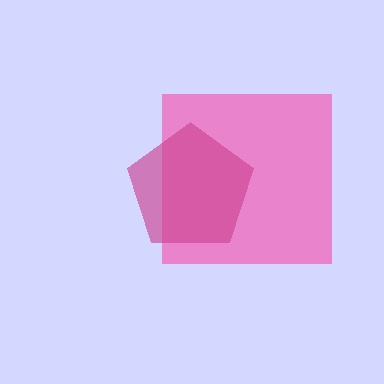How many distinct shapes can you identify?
There are 2 distinct shapes: a pink square, a magenta pentagon.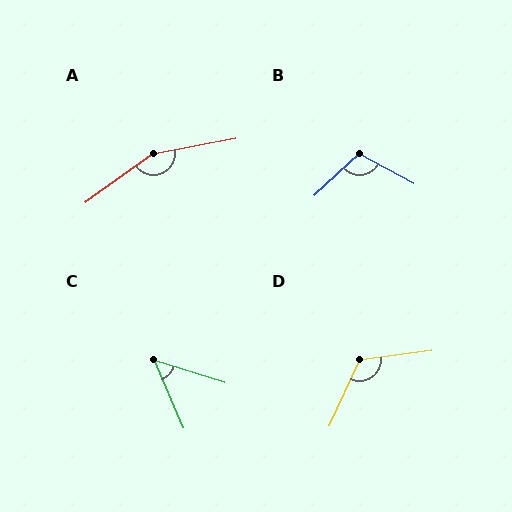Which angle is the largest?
A, at approximately 155 degrees.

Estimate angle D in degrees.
Approximately 122 degrees.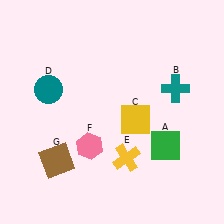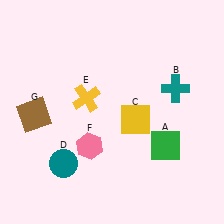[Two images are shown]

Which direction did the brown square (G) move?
The brown square (G) moved up.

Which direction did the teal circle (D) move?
The teal circle (D) moved down.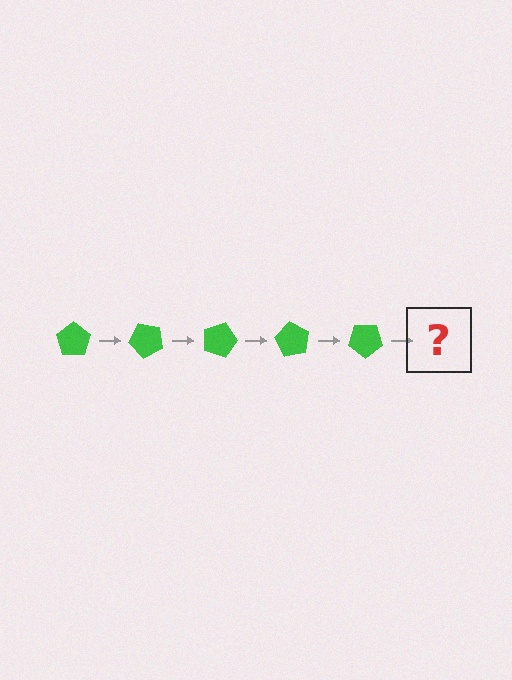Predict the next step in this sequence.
The next step is a green pentagon rotated 225 degrees.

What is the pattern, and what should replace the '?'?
The pattern is that the pentagon rotates 45 degrees each step. The '?' should be a green pentagon rotated 225 degrees.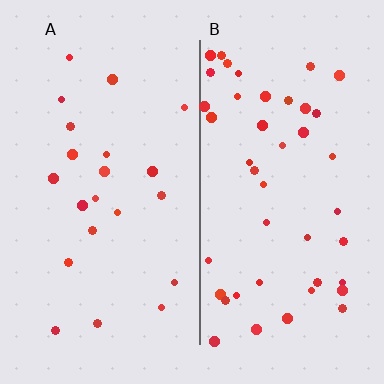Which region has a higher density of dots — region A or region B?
B (the right).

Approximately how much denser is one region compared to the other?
Approximately 2.1× — region B over region A.